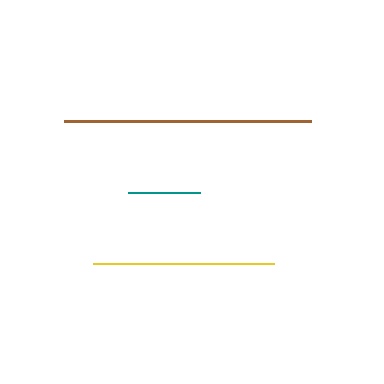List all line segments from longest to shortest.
From longest to shortest: brown, yellow, teal.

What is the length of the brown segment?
The brown segment is approximately 247 pixels long.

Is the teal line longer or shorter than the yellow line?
The yellow line is longer than the teal line.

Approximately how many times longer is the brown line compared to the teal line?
The brown line is approximately 3.4 times the length of the teal line.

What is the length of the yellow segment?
The yellow segment is approximately 181 pixels long.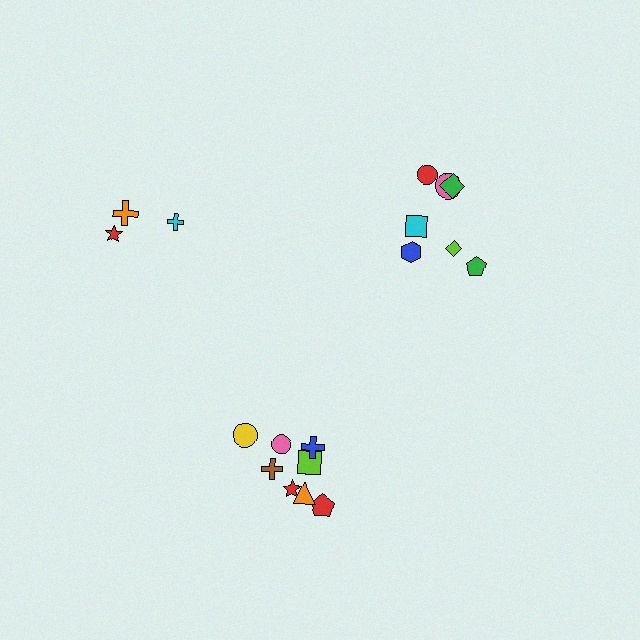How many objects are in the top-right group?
There are 7 objects.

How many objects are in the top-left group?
There are 3 objects.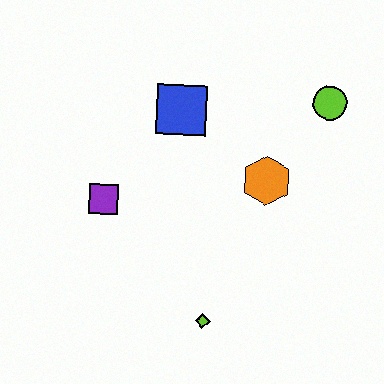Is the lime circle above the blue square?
Yes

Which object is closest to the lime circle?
The orange hexagon is closest to the lime circle.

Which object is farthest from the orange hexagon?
The purple square is farthest from the orange hexagon.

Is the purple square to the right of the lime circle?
No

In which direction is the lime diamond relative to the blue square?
The lime diamond is below the blue square.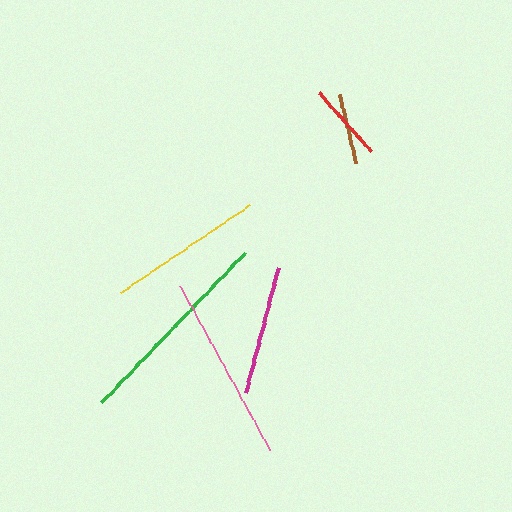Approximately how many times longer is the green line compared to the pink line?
The green line is approximately 1.1 times the length of the pink line.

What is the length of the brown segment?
The brown segment is approximately 71 pixels long.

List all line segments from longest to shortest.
From longest to shortest: green, pink, yellow, magenta, red, brown.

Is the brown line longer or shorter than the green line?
The green line is longer than the brown line.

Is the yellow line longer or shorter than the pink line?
The pink line is longer than the yellow line.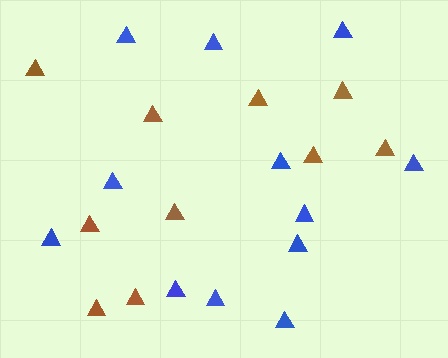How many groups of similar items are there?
There are 2 groups: one group of brown triangles (10) and one group of blue triangles (12).